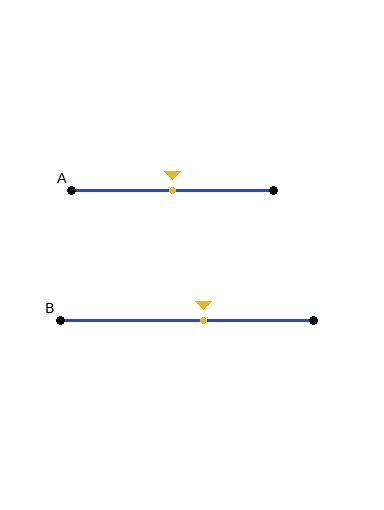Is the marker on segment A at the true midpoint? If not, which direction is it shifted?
Yes, the marker on segment A is at the true midpoint.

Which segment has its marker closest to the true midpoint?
Segment A has its marker closest to the true midpoint.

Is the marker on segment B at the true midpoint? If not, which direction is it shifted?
No, the marker on segment B is shifted to the right by about 7% of the segment length.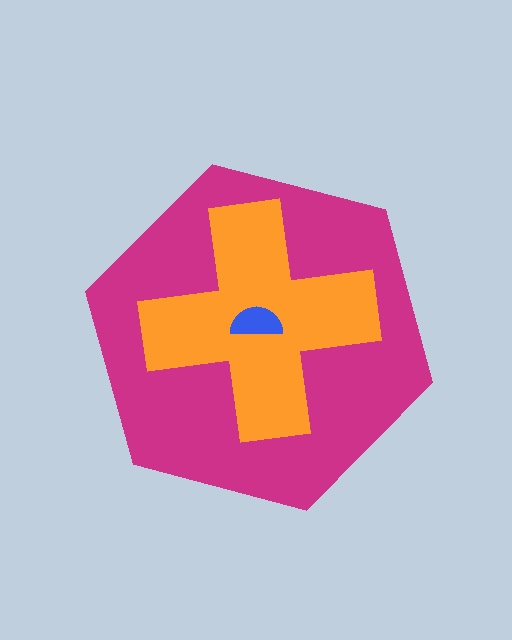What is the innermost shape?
The blue semicircle.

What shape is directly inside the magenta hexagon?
The orange cross.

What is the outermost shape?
The magenta hexagon.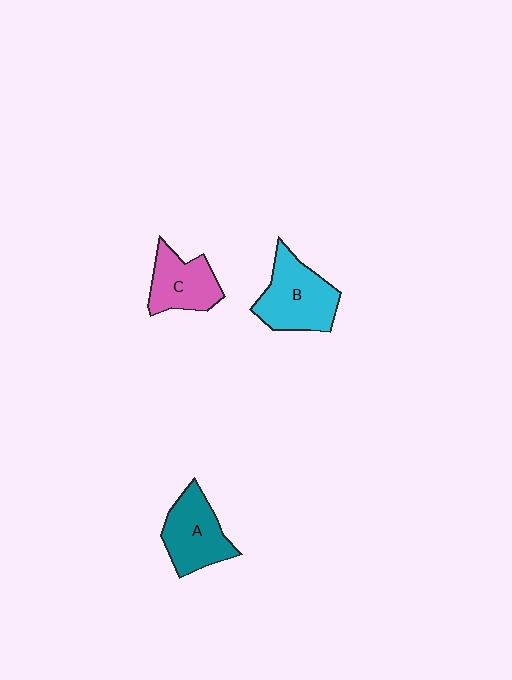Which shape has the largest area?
Shape B (cyan).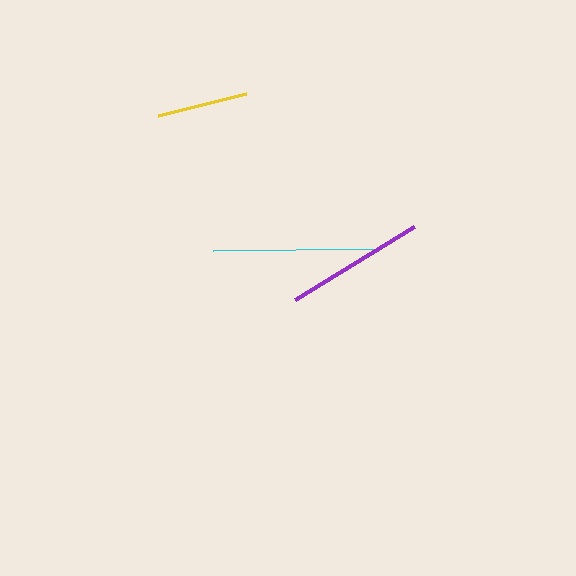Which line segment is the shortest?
The yellow line is the shortest at approximately 91 pixels.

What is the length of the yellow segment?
The yellow segment is approximately 91 pixels long.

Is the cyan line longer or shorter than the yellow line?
The cyan line is longer than the yellow line.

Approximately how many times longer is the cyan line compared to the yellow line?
The cyan line is approximately 1.8 times the length of the yellow line.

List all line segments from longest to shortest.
From longest to shortest: cyan, purple, yellow.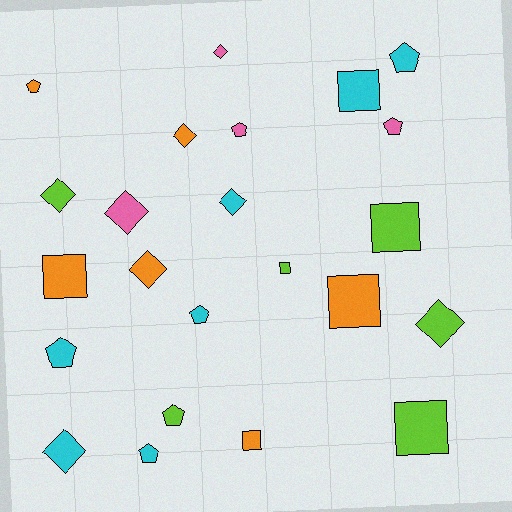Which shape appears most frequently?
Diamond, with 8 objects.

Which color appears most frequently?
Cyan, with 7 objects.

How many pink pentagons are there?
There are 2 pink pentagons.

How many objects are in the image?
There are 23 objects.